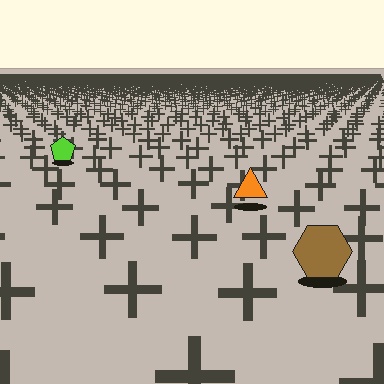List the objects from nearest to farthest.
From nearest to farthest: the brown hexagon, the orange triangle, the lime pentagon.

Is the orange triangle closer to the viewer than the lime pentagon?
Yes. The orange triangle is closer — you can tell from the texture gradient: the ground texture is coarser near it.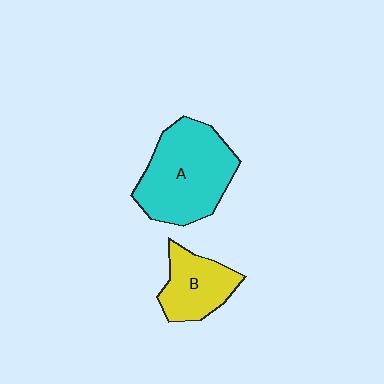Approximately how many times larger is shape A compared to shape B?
Approximately 1.8 times.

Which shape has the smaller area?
Shape B (yellow).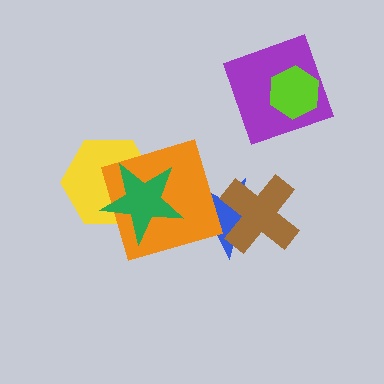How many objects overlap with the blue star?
2 objects overlap with the blue star.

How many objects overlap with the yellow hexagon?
2 objects overlap with the yellow hexagon.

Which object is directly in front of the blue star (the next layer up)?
The brown cross is directly in front of the blue star.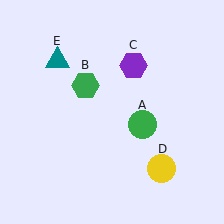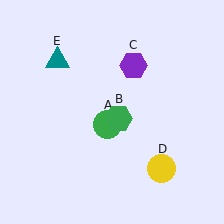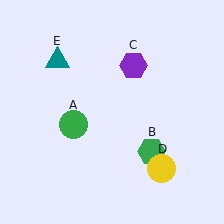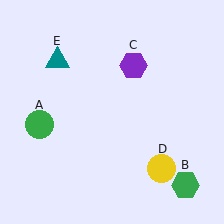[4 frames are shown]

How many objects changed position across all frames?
2 objects changed position: green circle (object A), green hexagon (object B).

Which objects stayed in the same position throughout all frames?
Purple hexagon (object C) and yellow circle (object D) and teal triangle (object E) remained stationary.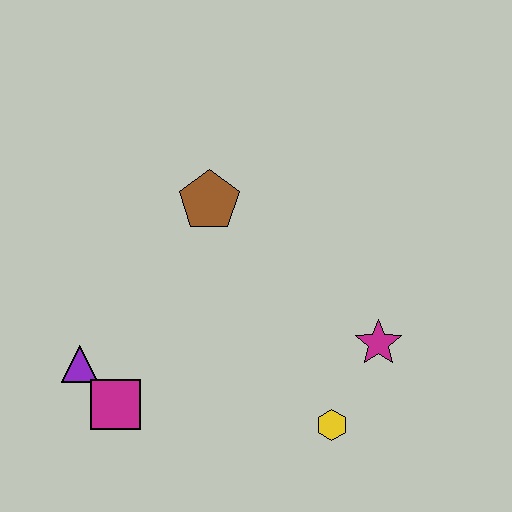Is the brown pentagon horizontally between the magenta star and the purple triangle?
Yes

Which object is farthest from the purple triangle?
The magenta star is farthest from the purple triangle.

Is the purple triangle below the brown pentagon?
Yes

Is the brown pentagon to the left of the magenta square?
No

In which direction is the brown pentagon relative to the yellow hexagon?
The brown pentagon is above the yellow hexagon.